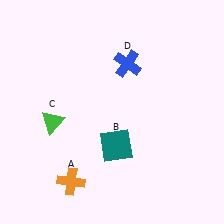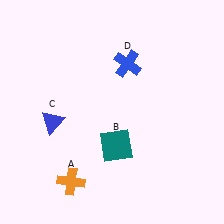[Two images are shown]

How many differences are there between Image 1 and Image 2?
There is 1 difference between the two images.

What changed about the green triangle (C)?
In Image 1, C is green. In Image 2, it changed to blue.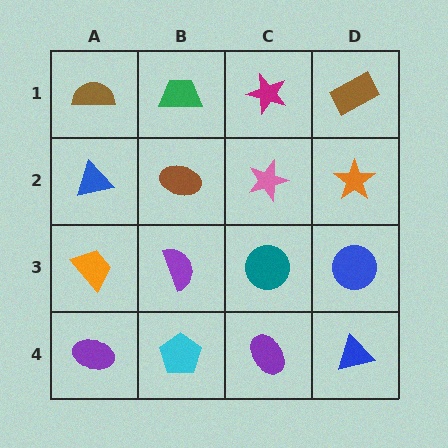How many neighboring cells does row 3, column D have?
3.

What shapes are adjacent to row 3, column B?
A brown ellipse (row 2, column B), a cyan pentagon (row 4, column B), an orange trapezoid (row 3, column A), a teal circle (row 3, column C).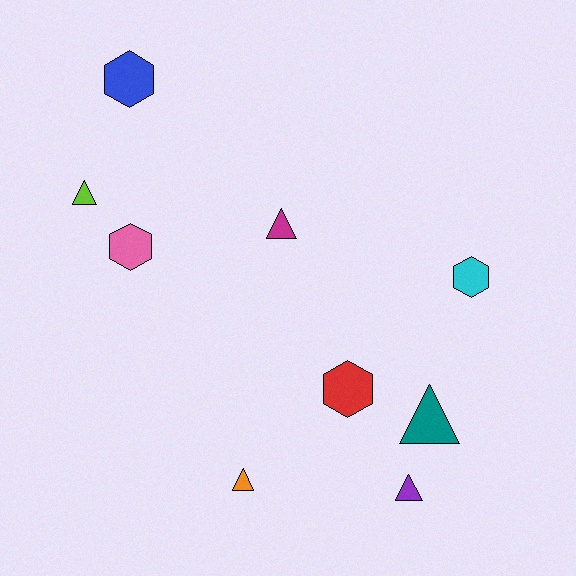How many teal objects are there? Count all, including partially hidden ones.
There is 1 teal object.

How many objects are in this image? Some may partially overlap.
There are 9 objects.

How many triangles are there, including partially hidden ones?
There are 5 triangles.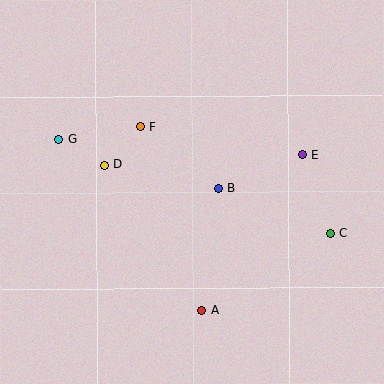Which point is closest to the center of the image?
Point B at (218, 188) is closest to the center.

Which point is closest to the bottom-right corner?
Point C is closest to the bottom-right corner.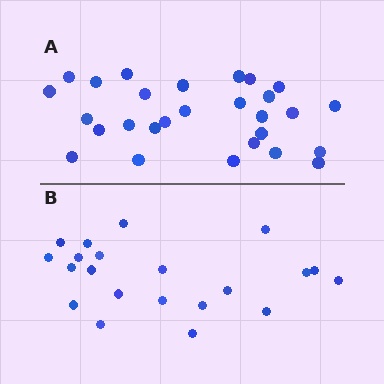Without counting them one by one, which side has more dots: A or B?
Region A (the top region) has more dots.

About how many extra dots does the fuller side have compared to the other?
Region A has roughly 8 or so more dots than region B.